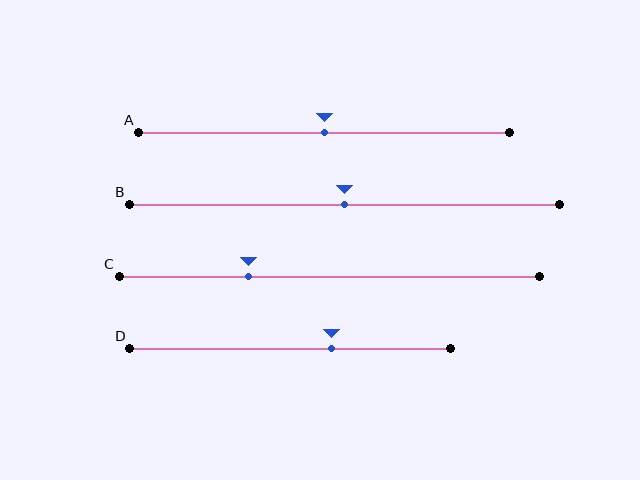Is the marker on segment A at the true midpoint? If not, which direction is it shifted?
Yes, the marker on segment A is at the true midpoint.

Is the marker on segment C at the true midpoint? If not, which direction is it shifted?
No, the marker on segment C is shifted to the left by about 19% of the segment length.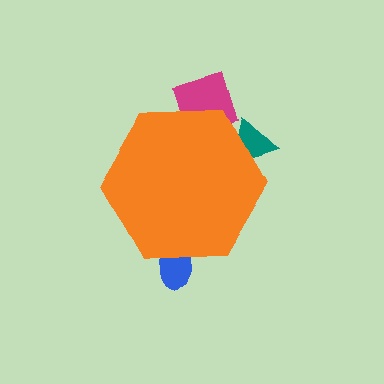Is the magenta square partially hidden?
Yes, the magenta square is partially hidden behind the orange hexagon.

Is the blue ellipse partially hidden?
Yes, the blue ellipse is partially hidden behind the orange hexagon.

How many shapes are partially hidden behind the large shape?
3 shapes are partially hidden.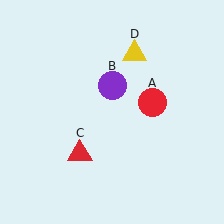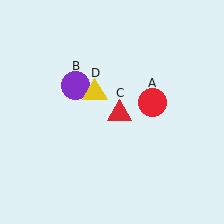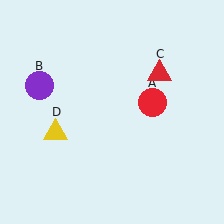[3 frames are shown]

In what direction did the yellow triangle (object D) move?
The yellow triangle (object D) moved down and to the left.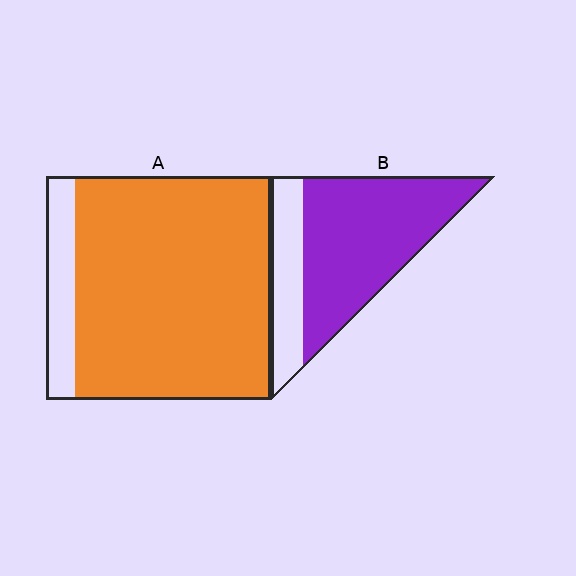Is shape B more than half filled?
Yes.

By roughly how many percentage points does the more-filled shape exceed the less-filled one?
By roughly 15 percentage points (A over B).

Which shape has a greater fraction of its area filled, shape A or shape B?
Shape A.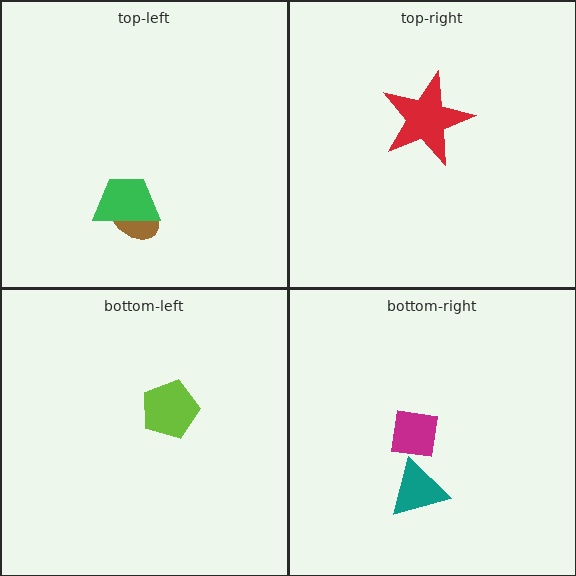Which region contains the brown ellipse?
The top-left region.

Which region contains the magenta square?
The bottom-right region.